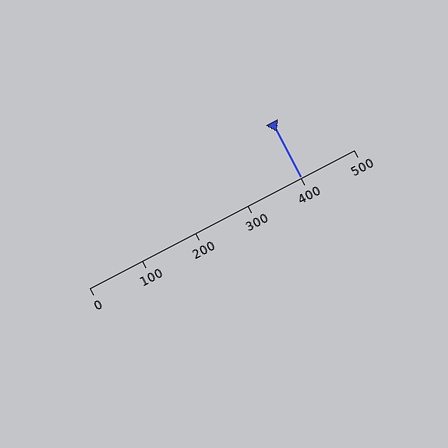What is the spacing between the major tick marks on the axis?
The major ticks are spaced 100 apart.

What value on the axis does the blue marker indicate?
The marker indicates approximately 400.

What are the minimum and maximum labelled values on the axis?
The axis runs from 0 to 500.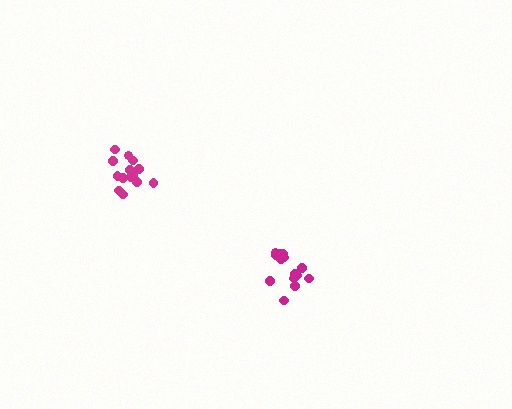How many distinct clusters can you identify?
There are 2 distinct clusters.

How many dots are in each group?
Group 1: 14 dots, Group 2: 14 dots (28 total).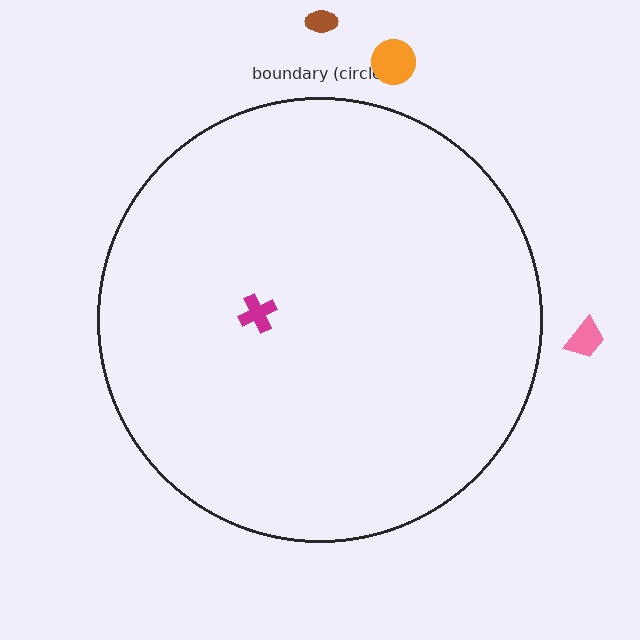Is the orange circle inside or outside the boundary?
Outside.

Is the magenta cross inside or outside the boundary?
Inside.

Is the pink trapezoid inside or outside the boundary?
Outside.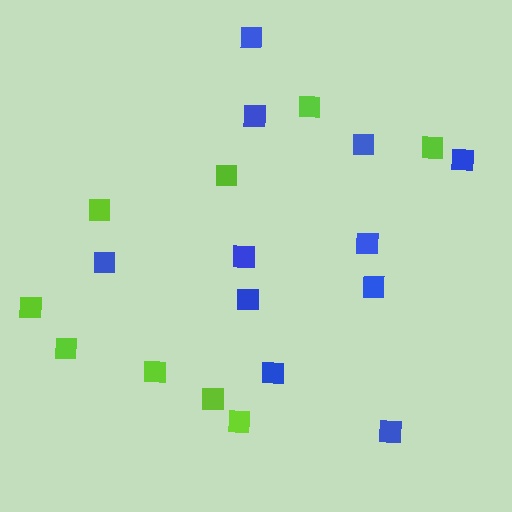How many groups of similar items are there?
There are 2 groups: one group of lime squares (9) and one group of blue squares (11).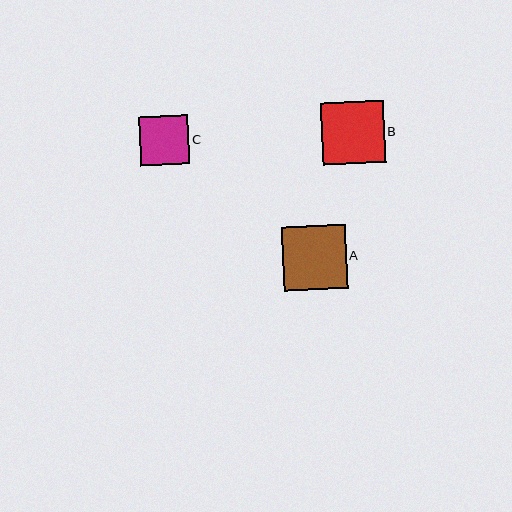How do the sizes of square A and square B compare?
Square A and square B are approximately the same size.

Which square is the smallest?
Square C is the smallest with a size of approximately 49 pixels.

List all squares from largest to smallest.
From largest to smallest: A, B, C.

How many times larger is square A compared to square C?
Square A is approximately 1.3 times the size of square C.